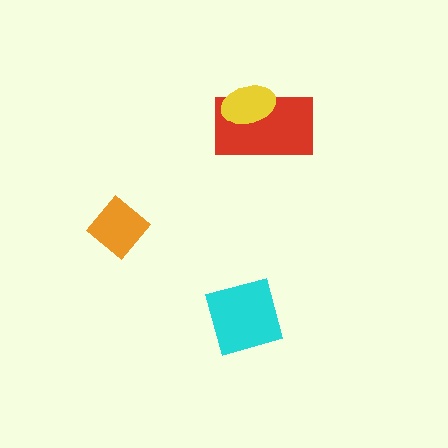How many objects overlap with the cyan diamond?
0 objects overlap with the cyan diamond.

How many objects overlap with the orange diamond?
0 objects overlap with the orange diamond.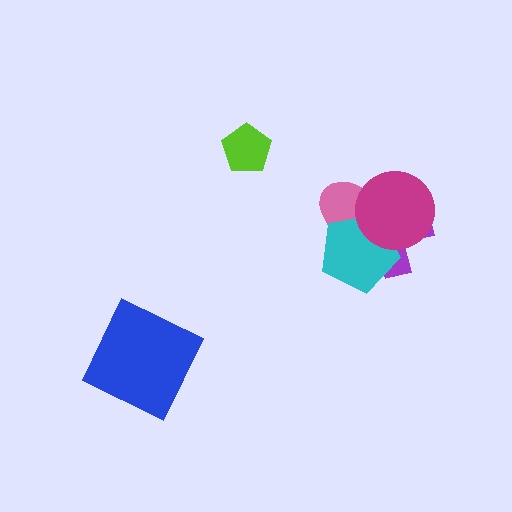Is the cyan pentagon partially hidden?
Yes, it is partially covered by another shape.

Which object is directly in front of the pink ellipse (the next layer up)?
The purple cross is directly in front of the pink ellipse.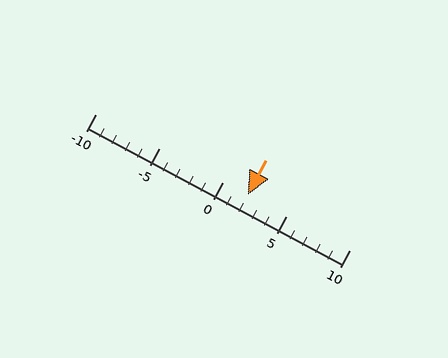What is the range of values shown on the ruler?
The ruler shows values from -10 to 10.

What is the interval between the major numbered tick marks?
The major tick marks are spaced 5 units apart.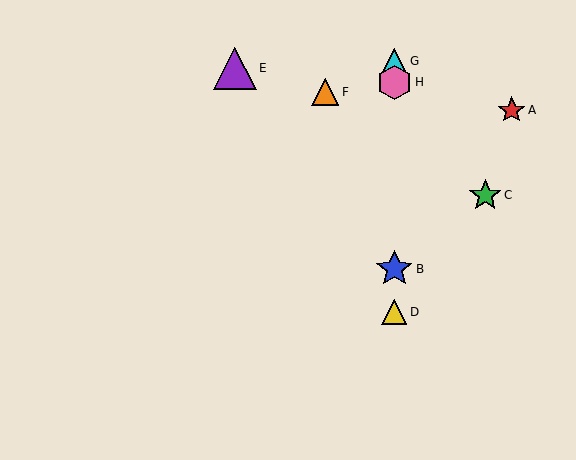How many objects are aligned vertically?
4 objects (B, D, G, H) are aligned vertically.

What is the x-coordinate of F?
Object F is at x≈325.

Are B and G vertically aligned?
Yes, both are at x≈394.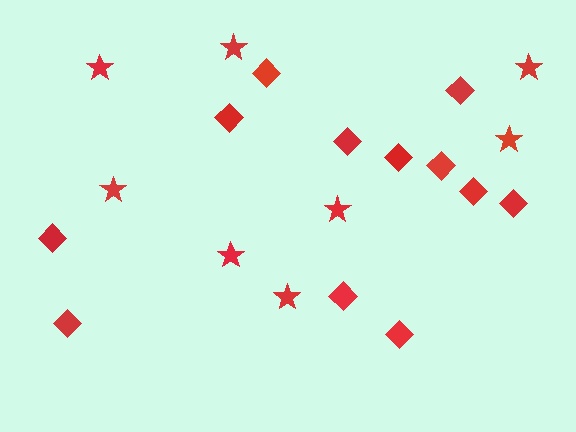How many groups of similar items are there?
There are 2 groups: one group of stars (8) and one group of diamonds (12).